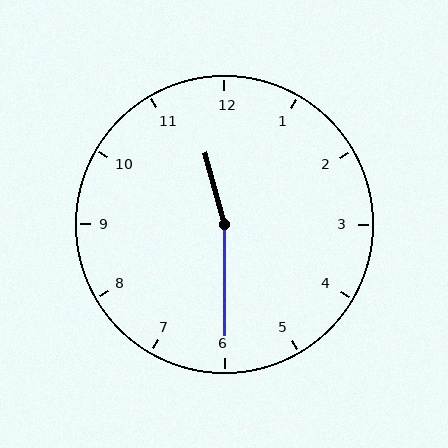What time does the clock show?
11:30.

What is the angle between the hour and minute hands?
Approximately 165 degrees.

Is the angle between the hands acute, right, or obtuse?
It is obtuse.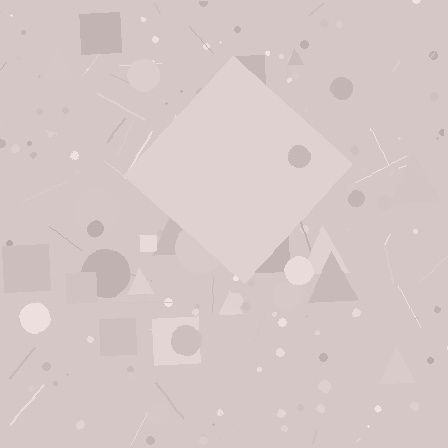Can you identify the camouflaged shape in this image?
The camouflaged shape is a diamond.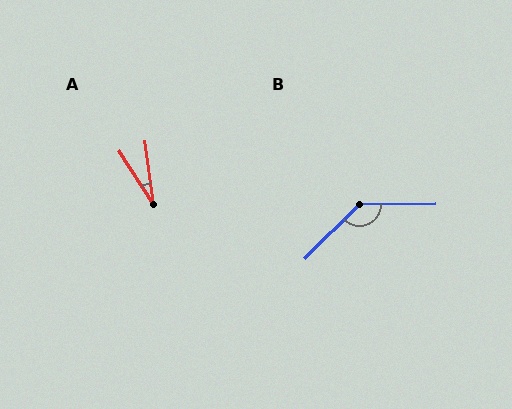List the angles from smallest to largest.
A (25°), B (136°).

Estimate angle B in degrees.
Approximately 136 degrees.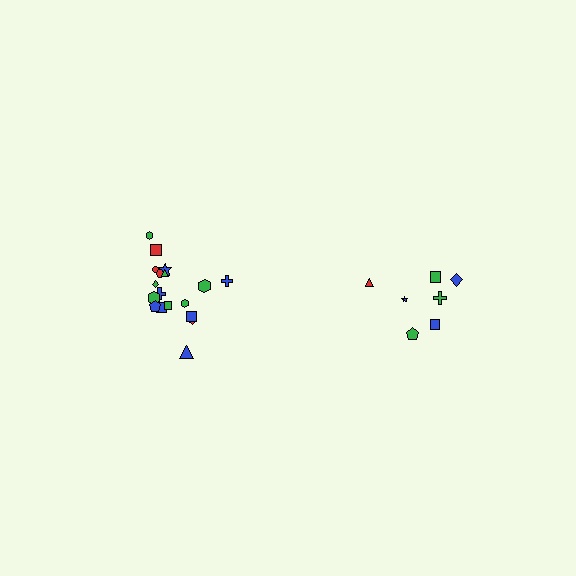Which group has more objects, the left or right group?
The left group.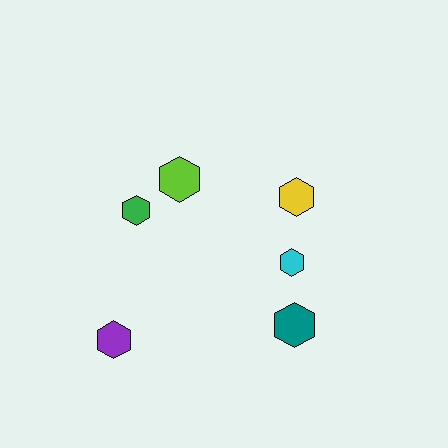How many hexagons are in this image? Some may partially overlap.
There are 6 hexagons.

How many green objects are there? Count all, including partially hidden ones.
There is 1 green object.